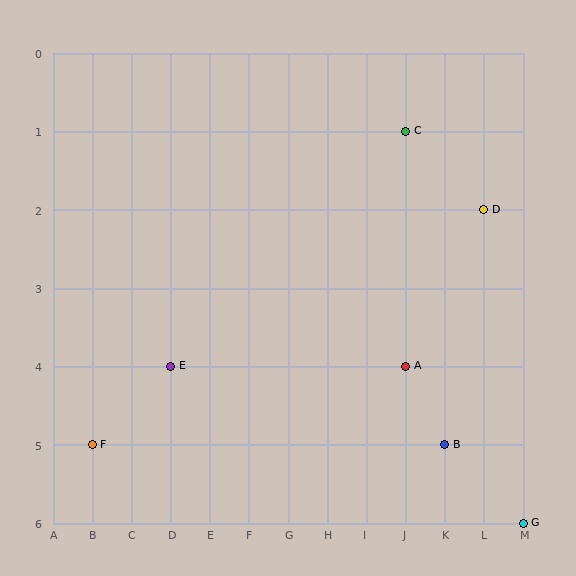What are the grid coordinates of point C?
Point C is at grid coordinates (J, 1).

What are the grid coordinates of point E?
Point E is at grid coordinates (D, 4).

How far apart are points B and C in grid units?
Points B and C are 1 column and 4 rows apart (about 4.1 grid units diagonally).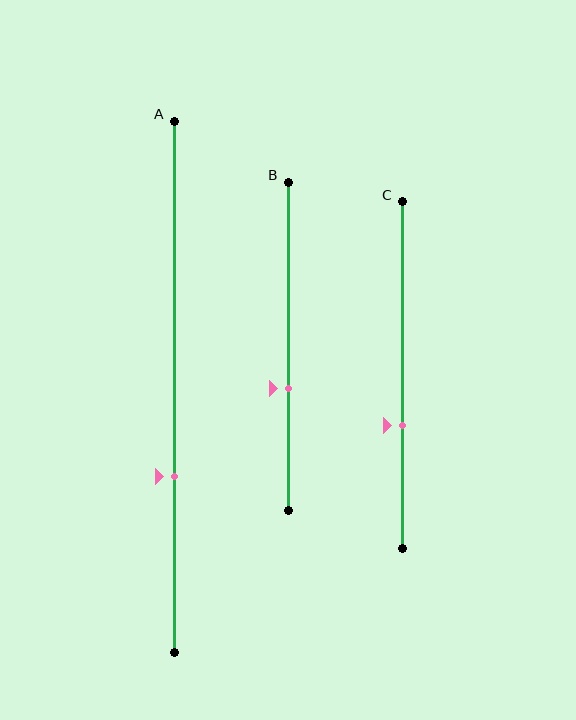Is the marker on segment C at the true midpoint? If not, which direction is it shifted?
No, the marker on segment C is shifted downward by about 15% of the segment length.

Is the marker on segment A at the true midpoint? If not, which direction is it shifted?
No, the marker on segment A is shifted downward by about 17% of the segment length.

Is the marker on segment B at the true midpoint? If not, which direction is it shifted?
No, the marker on segment B is shifted downward by about 13% of the segment length.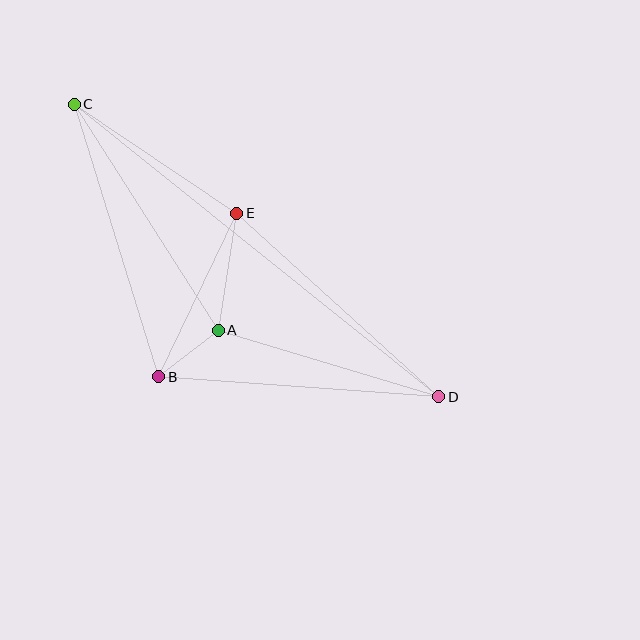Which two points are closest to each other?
Points A and B are closest to each other.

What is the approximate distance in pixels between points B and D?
The distance between B and D is approximately 281 pixels.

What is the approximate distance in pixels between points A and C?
The distance between A and C is approximately 268 pixels.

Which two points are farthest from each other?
Points C and D are farthest from each other.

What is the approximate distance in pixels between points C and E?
The distance between C and E is approximately 196 pixels.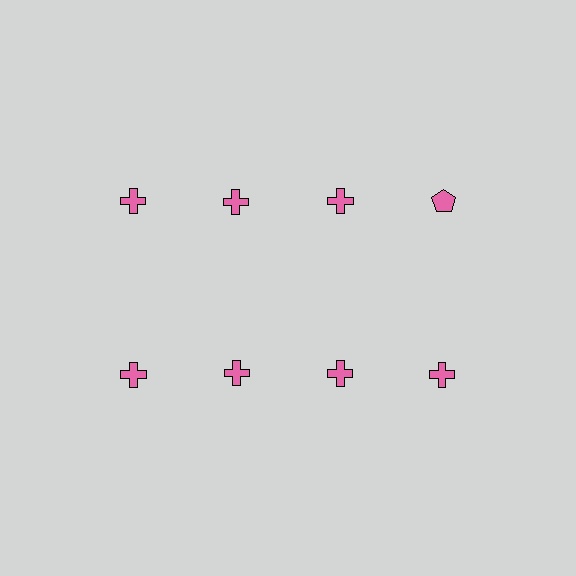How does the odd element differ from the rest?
It has a different shape: pentagon instead of cross.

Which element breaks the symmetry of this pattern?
The pink pentagon in the top row, second from right column breaks the symmetry. All other shapes are pink crosses.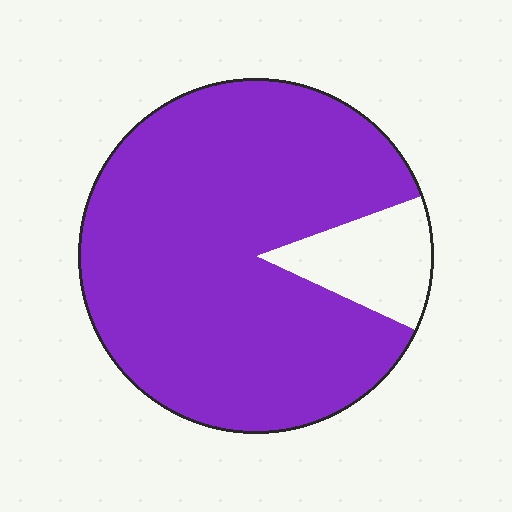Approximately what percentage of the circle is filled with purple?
Approximately 90%.